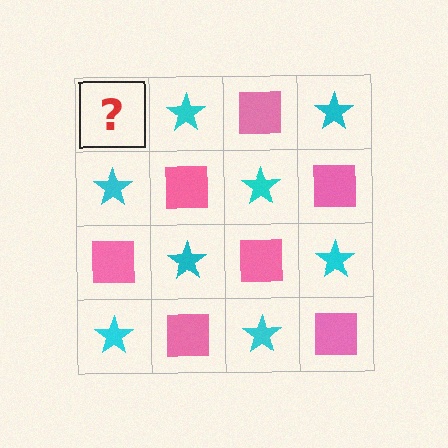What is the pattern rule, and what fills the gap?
The rule is that it alternates pink square and cyan star in a checkerboard pattern. The gap should be filled with a pink square.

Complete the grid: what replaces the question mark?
The question mark should be replaced with a pink square.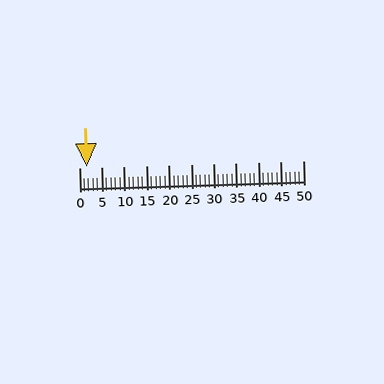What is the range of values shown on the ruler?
The ruler shows values from 0 to 50.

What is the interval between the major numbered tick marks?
The major tick marks are spaced 5 units apart.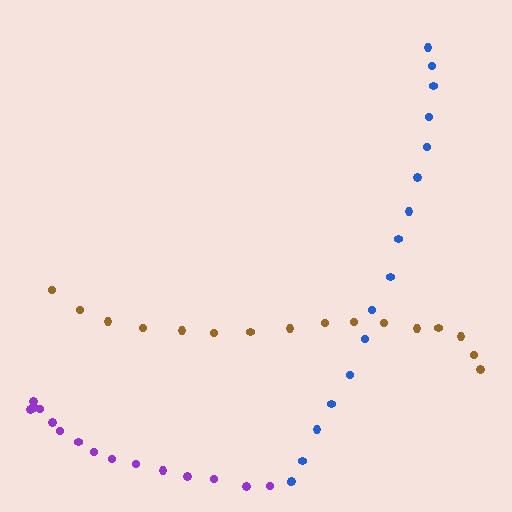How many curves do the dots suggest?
There are 3 distinct paths.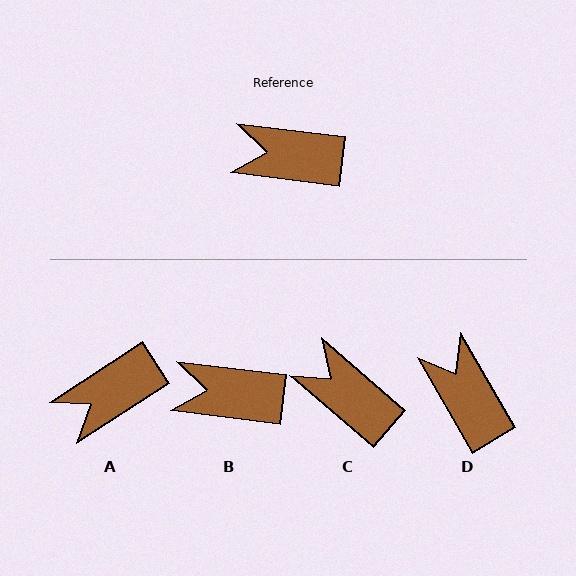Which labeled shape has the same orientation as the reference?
B.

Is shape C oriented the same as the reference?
No, it is off by about 34 degrees.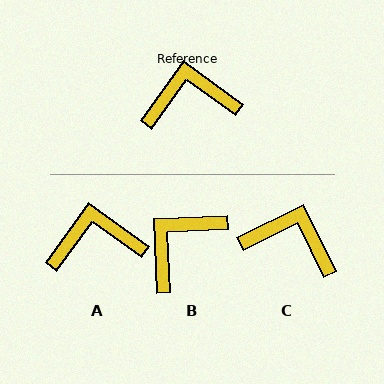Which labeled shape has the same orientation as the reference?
A.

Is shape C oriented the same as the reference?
No, it is off by about 28 degrees.